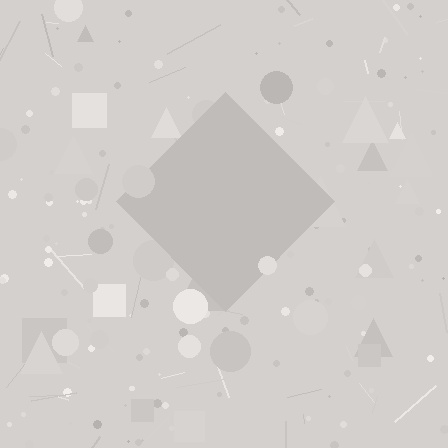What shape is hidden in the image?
A diamond is hidden in the image.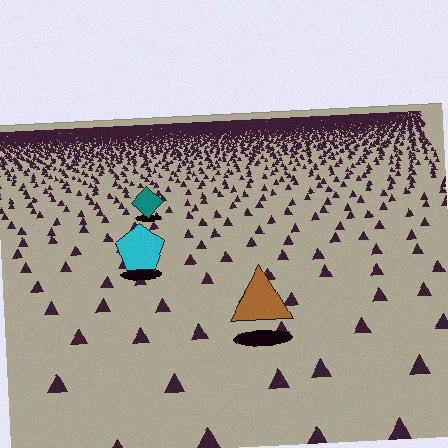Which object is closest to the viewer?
The brown triangle is closest. The texture marks near it are larger and more spread out.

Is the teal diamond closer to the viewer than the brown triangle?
No. The brown triangle is closer — you can tell from the texture gradient: the ground texture is coarser near it.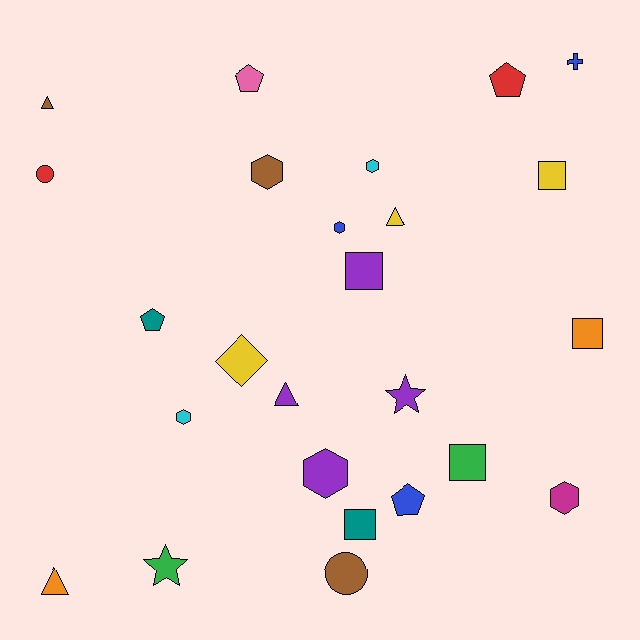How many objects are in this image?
There are 25 objects.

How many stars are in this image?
There are 2 stars.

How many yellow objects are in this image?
There are 3 yellow objects.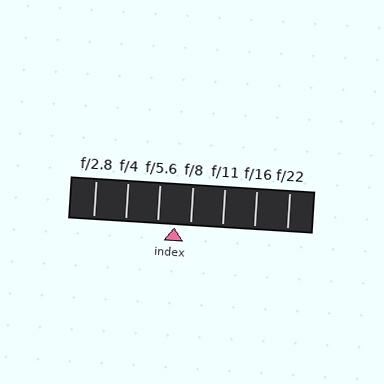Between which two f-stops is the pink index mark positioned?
The index mark is between f/5.6 and f/8.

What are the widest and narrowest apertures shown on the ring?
The widest aperture shown is f/2.8 and the narrowest is f/22.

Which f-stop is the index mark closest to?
The index mark is closest to f/8.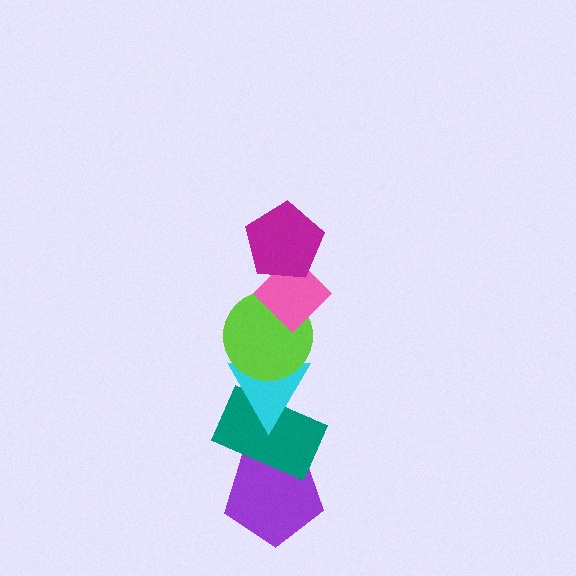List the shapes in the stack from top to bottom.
From top to bottom: the magenta pentagon, the pink diamond, the lime circle, the cyan triangle, the teal rectangle, the purple pentagon.